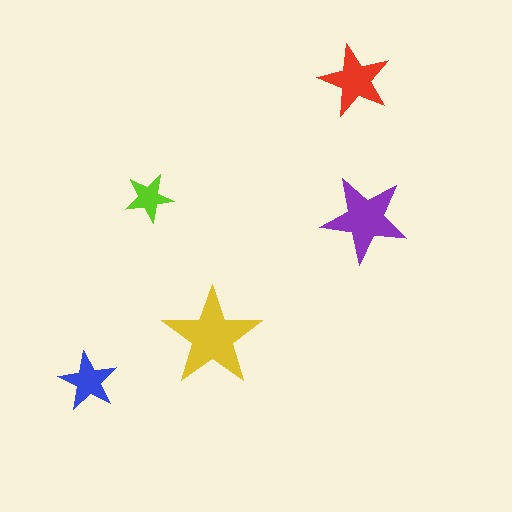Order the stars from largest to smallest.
the yellow one, the purple one, the red one, the blue one, the lime one.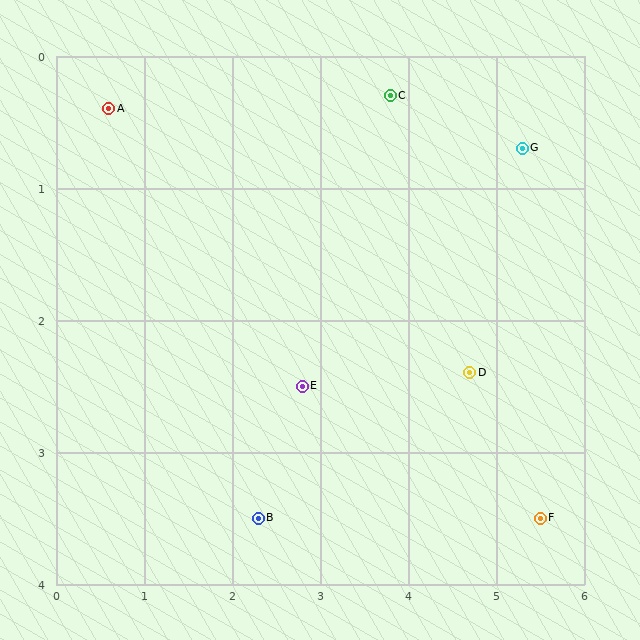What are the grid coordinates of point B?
Point B is at approximately (2.3, 3.5).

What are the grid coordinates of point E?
Point E is at approximately (2.8, 2.5).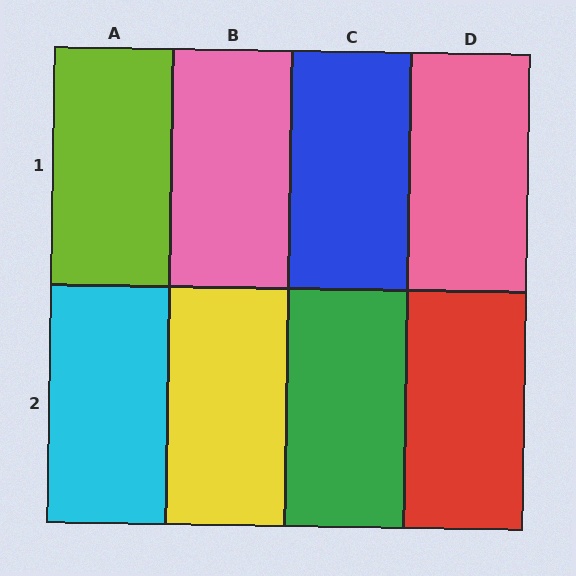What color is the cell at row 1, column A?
Lime.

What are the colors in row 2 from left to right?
Cyan, yellow, green, red.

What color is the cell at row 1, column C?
Blue.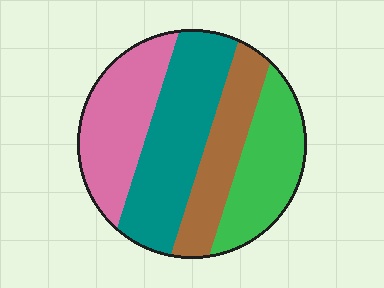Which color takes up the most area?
Teal, at roughly 30%.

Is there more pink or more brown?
Pink.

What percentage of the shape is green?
Green covers 23% of the shape.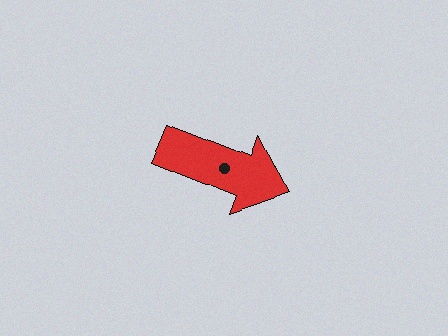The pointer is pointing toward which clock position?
Roughly 4 o'clock.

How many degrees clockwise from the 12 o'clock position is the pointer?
Approximately 111 degrees.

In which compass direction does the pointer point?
East.